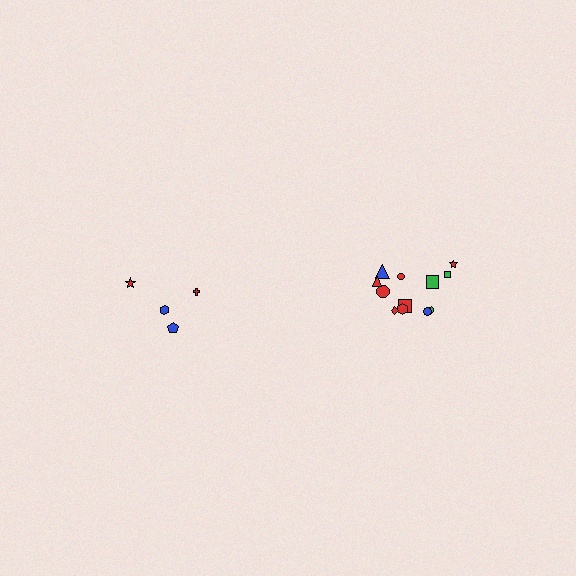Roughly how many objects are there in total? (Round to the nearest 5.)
Roughly 15 objects in total.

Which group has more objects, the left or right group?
The right group.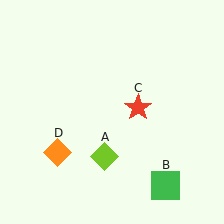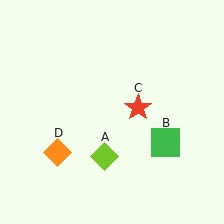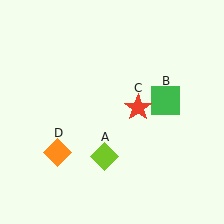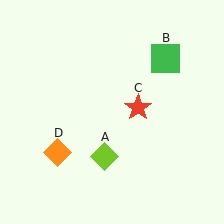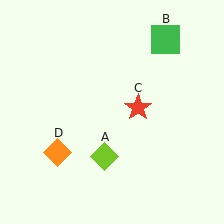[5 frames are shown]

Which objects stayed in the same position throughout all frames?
Lime diamond (object A) and red star (object C) and orange diamond (object D) remained stationary.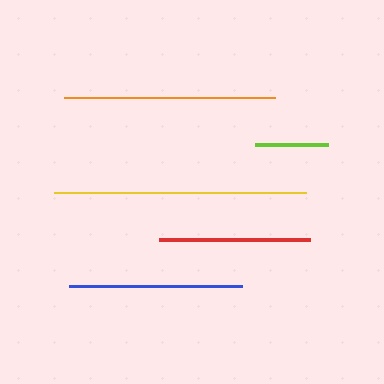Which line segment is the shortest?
The lime line is the shortest at approximately 74 pixels.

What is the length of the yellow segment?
The yellow segment is approximately 252 pixels long.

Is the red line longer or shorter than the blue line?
The blue line is longer than the red line.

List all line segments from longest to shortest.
From longest to shortest: yellow, orange, blue, red, lime.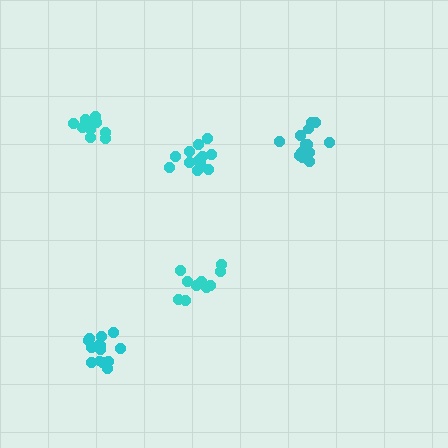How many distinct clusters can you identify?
There are 5 distinct clusters.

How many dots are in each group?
Group 1: 12 dots, Group 2: 14 dots, Group 3: 13 dots, Group 4: 10 dots, Group 5: 11 dots (60 total).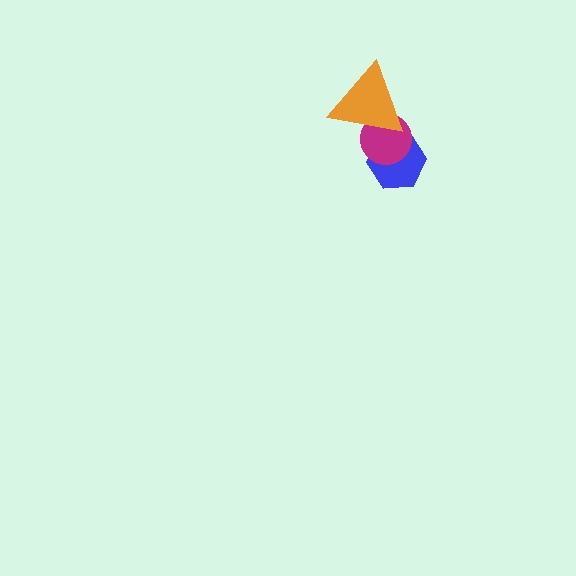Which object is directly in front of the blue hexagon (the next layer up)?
The magenta circle is directly in front of the blue hexagon.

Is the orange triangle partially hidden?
No, no other shape covers it.